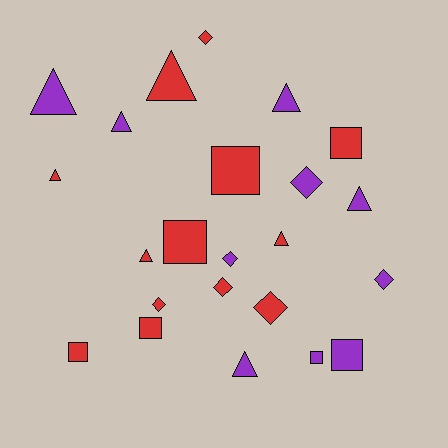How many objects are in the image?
There are 23 objects.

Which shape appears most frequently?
Triangle, with 9 objects.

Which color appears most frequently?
Red, with 13 objects.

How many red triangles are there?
There are 4 red triangles.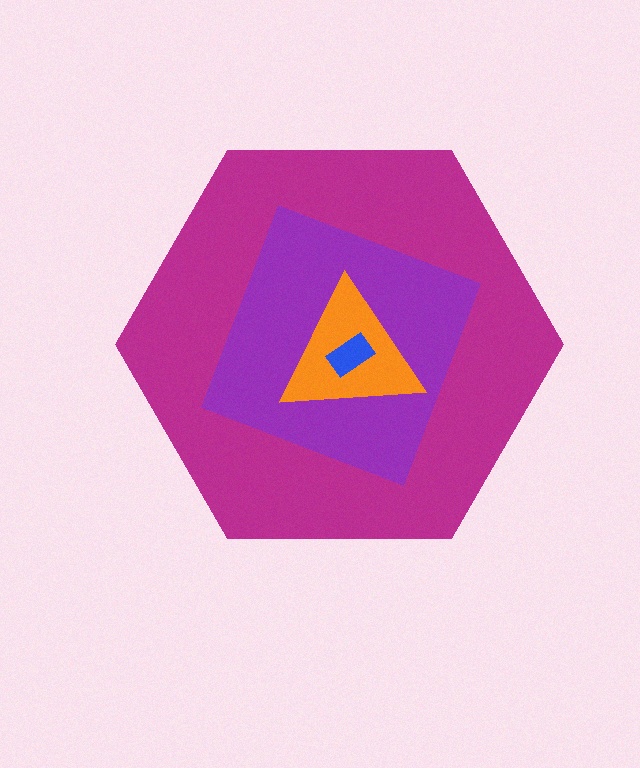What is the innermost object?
The blue rectangle.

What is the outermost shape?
The magenta hexagon.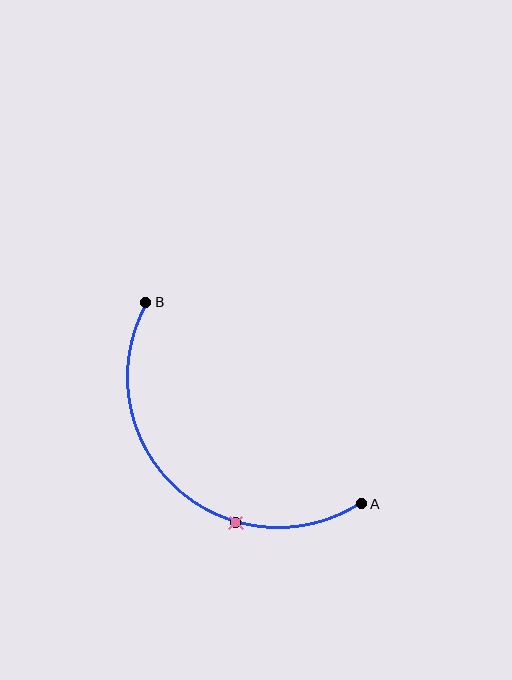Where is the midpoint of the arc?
The arc midpoint is the point on the curve farthest from the straight line joining A and B. It sits below and to the left of that line.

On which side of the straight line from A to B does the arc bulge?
The arc bulges below and to the left of the straight line connecting A and B.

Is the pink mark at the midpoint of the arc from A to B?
No. The pink mark lies on the arc but is closer to endpoint A. The arc midpoint would be at the point on the curve equidistant along the arc from both A and B.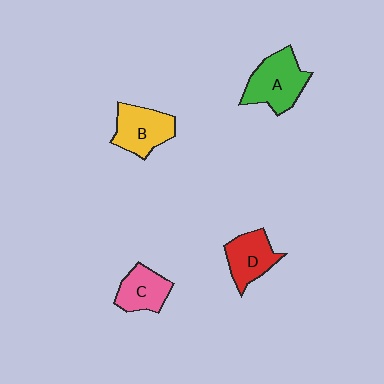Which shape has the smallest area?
Shape C (pink).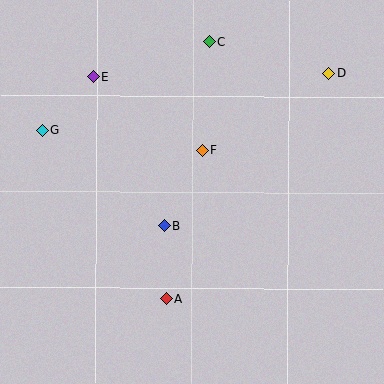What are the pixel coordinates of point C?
Point C is at (209, 42).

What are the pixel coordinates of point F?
Point F is at (203, 150).